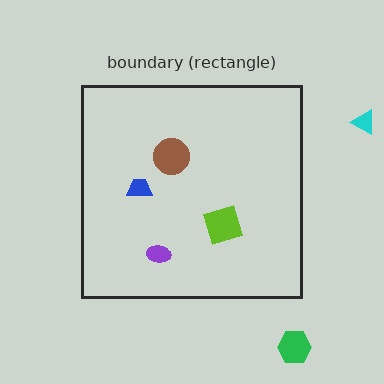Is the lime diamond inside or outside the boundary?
Inside.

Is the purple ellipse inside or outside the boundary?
Inside.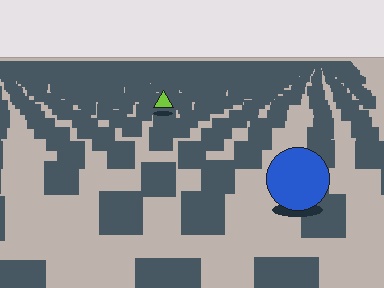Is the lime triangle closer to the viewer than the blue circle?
No. The blue circle is closer — you can tell from the texture gradient: the ground texture is coarser near it.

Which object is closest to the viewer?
The blue circle is closest. The texture marks near it are larger and more spread out.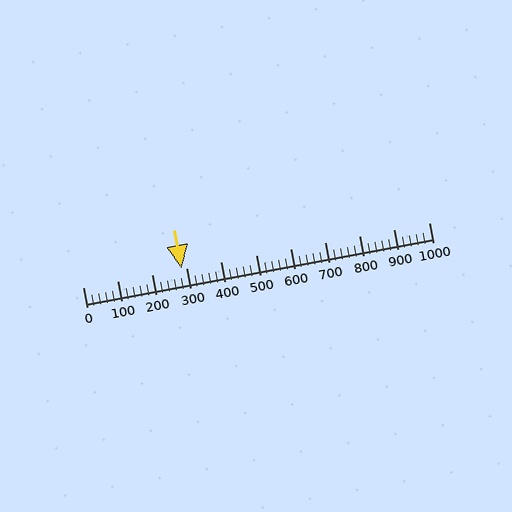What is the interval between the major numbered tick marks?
The major tick marks are spaced 100 units apart.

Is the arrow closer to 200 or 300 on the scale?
The arrow is closer to 300.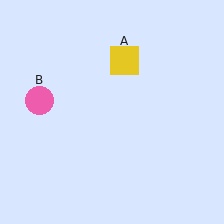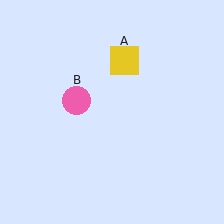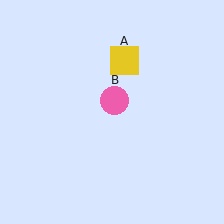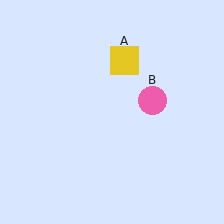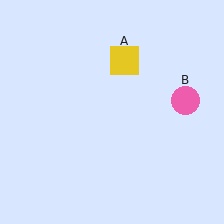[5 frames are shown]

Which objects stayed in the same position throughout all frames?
Yellow square (object A) remained stationary.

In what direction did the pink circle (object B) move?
The pink circle (object B) moved right.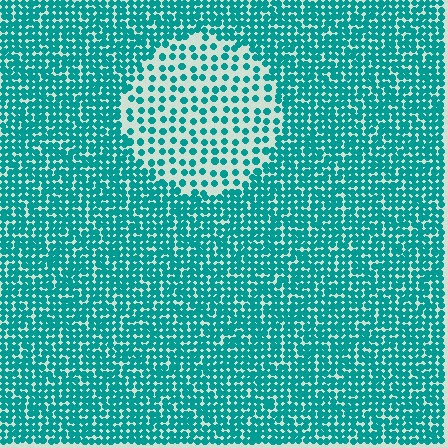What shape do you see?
I see a circle.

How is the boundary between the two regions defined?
The boundary is defined by a change in element density (approximately 2.4x ratio). All elements are the same color, size, and shape.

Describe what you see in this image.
The image contains small teal elements arranged at two different densities. A circle-shaped region is visible where the elements are less densely packed than the surrounding area.